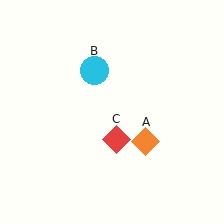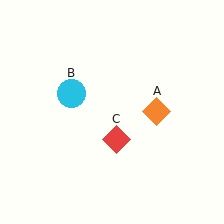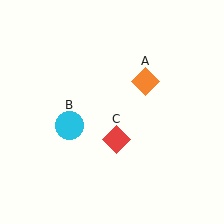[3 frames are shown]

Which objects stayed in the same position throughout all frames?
Red diamond (object C) remained stationary.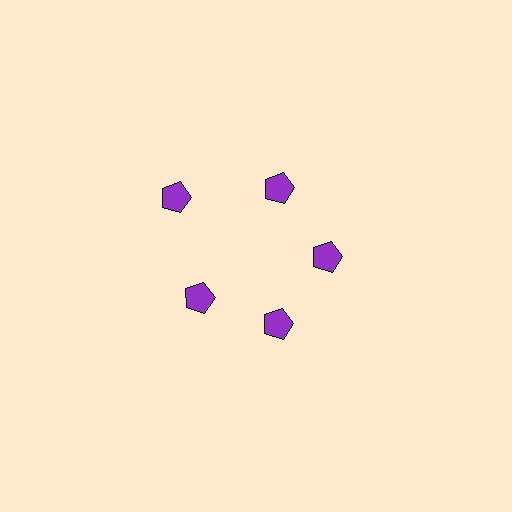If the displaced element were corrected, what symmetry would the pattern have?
It would have 5-fold rotational symmetry — the pattern would map onto itself every 72 degrees.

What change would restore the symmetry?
The symmetry would be restored by moving it inward, back onto the ring so that all 5 pentagons sit at equal angles and equal distance from the center.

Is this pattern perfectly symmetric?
No. The 5 purple pentagons are arranged in a ring, but one element near the 10 o'clock position is pushed outward from the center, breaking the 5-fold rotational symmetry.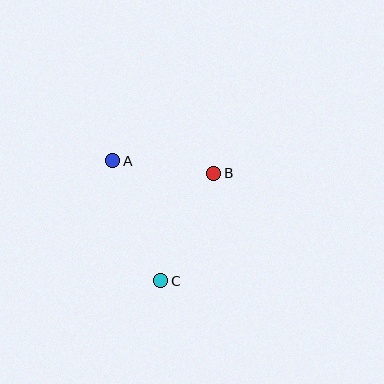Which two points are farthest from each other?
Points A and C are farthest from each other.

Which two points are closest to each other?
Points A and B are closest to each other.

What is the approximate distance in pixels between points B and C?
The distance between B and C is approximately 120 pixels.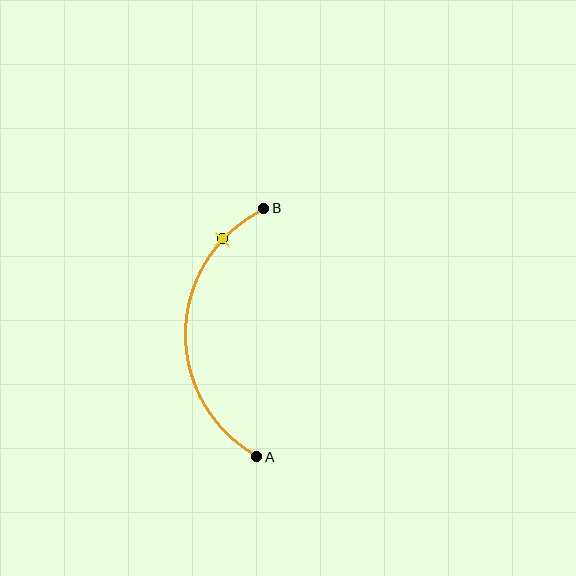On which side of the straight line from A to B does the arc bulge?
The arc bulges to the left of the straight line connecting A and B.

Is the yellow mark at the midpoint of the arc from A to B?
No. The yellow mark lies on the arc but is closer to endpoint B. The arc midpoint would be at the point on the curve equidistant along the arc from both A and B.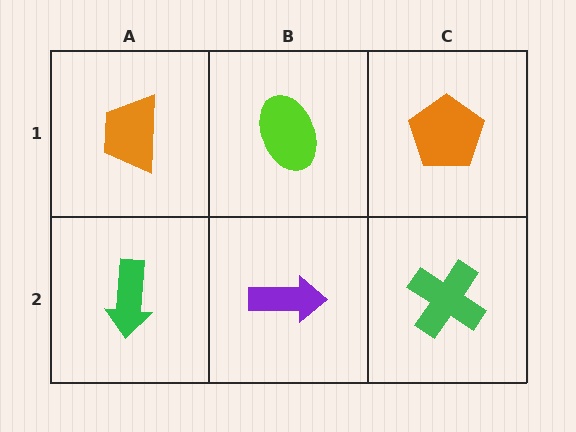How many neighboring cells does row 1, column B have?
3.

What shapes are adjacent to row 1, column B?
A purple arrow (row 2, column B), an orange trapezoid (row 1, column A), an orange pentagon (row 1, column C).